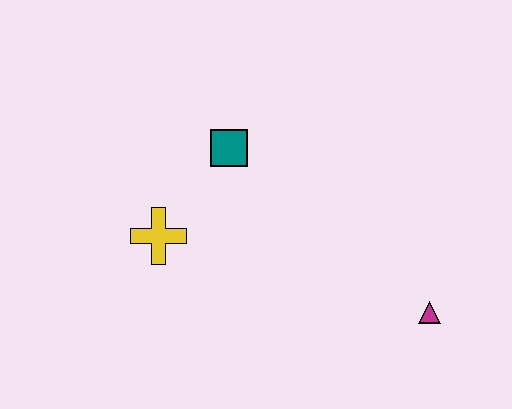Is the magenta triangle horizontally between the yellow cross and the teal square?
No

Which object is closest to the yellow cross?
The teal square is closest to the yellow cross.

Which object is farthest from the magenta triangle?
The yellow cross is farthest from the magenta triangle.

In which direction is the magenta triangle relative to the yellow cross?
The magenta triangle is to the right of the yellow cross.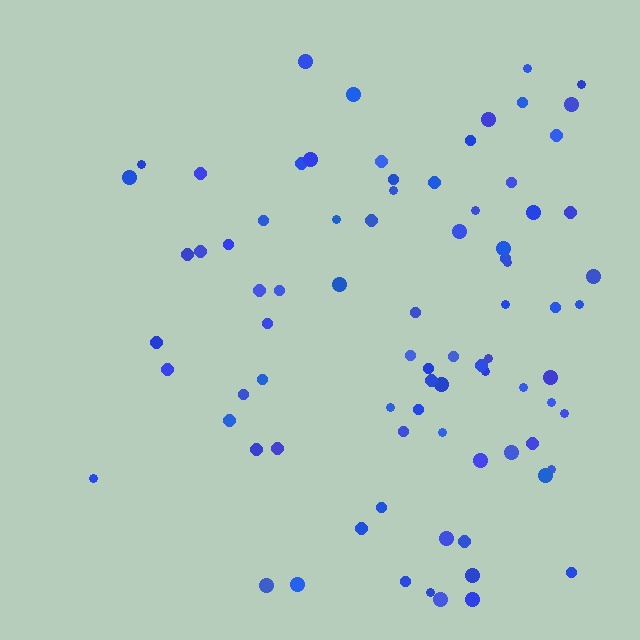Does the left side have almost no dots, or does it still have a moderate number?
Still a moderate number, just noticeably fewer than the right.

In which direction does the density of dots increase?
From left to right, with the right side densest.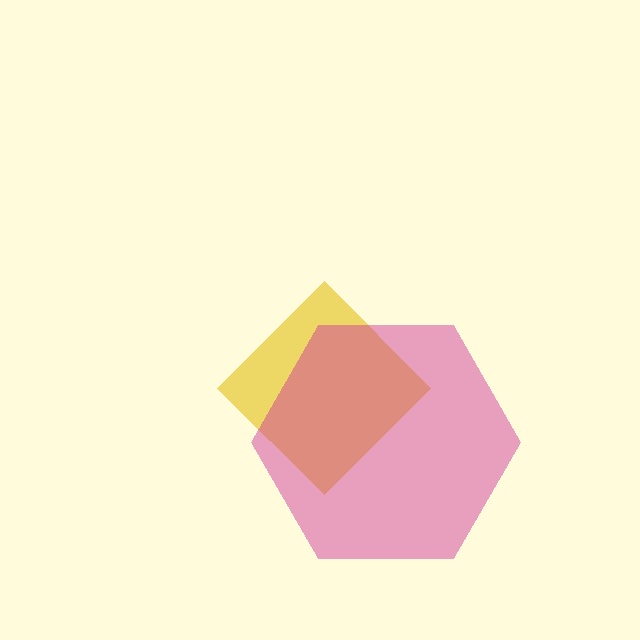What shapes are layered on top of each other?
The layered shapes are: a yellow diamond, a magenta hexagon.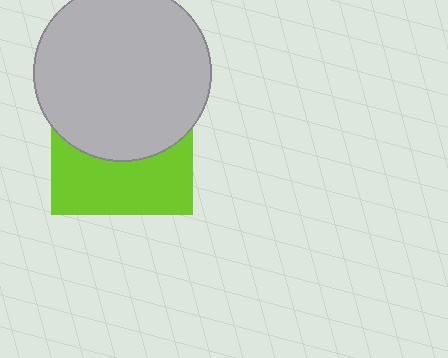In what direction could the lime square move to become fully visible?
The lime square could move down. That would shift it out from behind the light gray circle entirely.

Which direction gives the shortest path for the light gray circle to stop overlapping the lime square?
Moving up gives the shortest separation.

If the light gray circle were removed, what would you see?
You would see the complete lime square.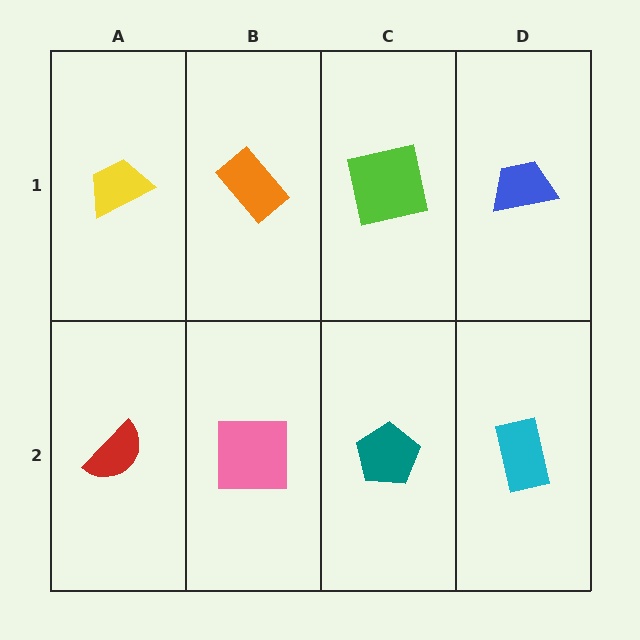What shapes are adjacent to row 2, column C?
A lime square (row 1, column C), a pink square (row 2, column B), a cyan rectangle (row 2, column D).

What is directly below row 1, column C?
A teal pentagon.